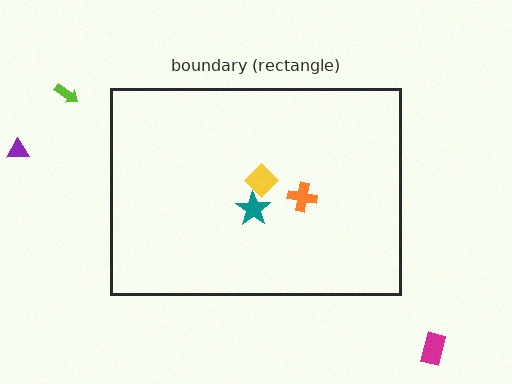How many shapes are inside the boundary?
3 inside, 3 outside.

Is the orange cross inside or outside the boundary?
Inside.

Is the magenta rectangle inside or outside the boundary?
Outside.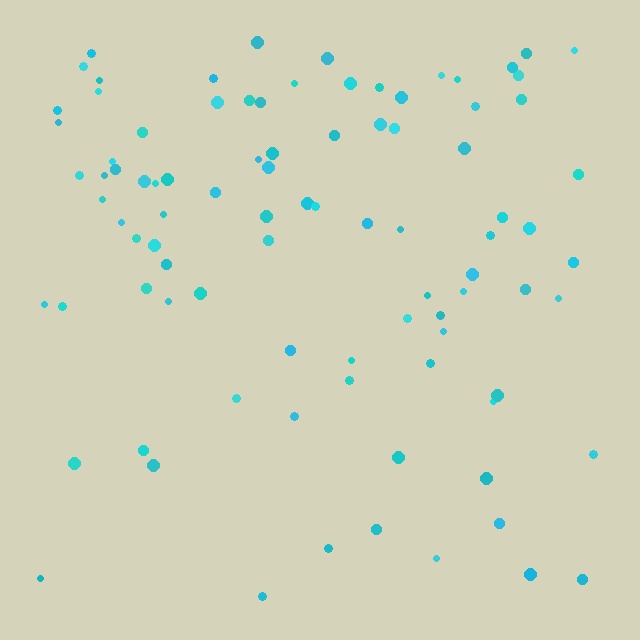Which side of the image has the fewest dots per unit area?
The bottom.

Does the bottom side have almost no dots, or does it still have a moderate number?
Still a moderate number, just noticeably fewer than the top.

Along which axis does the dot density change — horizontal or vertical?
Vertical.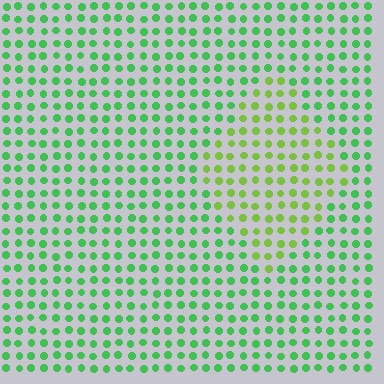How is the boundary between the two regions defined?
The boundary is defined purely by a slight shift in hue (about 35 degrees). Spacing, size, and orientation are identical on both sides.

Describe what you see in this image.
The image is filled with small green elements in a uniform arrangement. A diamond-shaped region is visible where the elements are tinted to a slightly different hue, forming a subtle color boundary.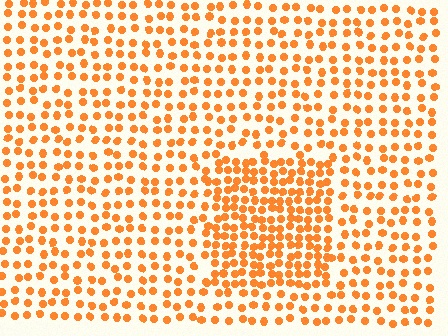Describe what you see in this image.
The image contains small orange elements arranged at two different densities. A rectangle-shaped region is visible where the elements are more densely packed than the surrounding area.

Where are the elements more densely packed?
The elements are more densely packed inside the rectangle boundary.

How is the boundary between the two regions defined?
The boundary is defined by a change in element density (approximately 1.8x ratio). All elements are the same color, size, and shape.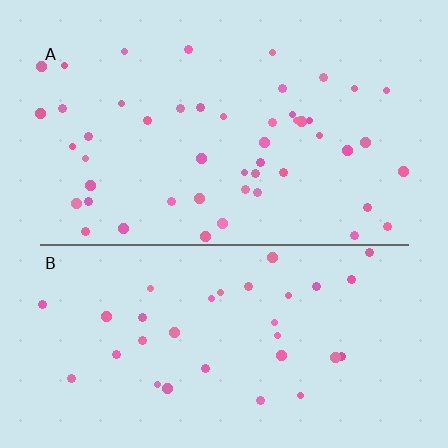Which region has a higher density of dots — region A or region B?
A (the top).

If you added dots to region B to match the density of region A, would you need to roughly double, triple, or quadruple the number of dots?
Approximately double.